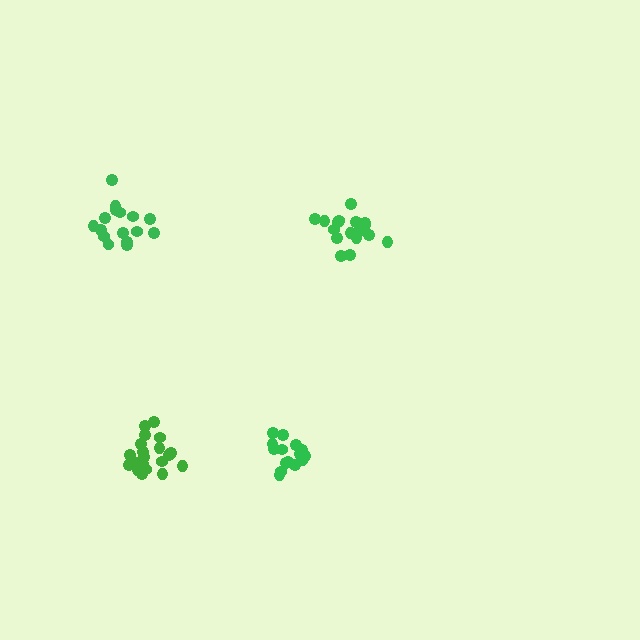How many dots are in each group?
Group 1: 16 dots, Group 2: 16 dots, Group 3: 18 dots, Group 4: 20 dots (70 total).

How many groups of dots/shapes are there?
There are 4 groups.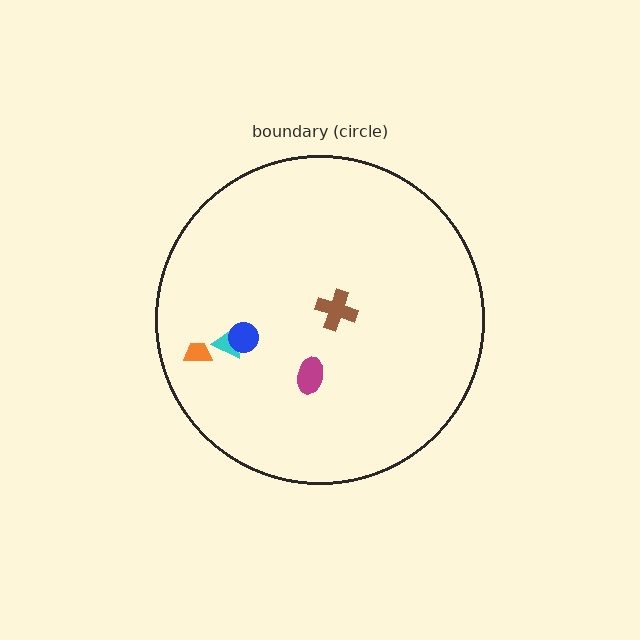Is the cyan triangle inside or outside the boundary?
Inside.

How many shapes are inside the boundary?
5 inside, 0 outside.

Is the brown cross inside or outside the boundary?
Inside.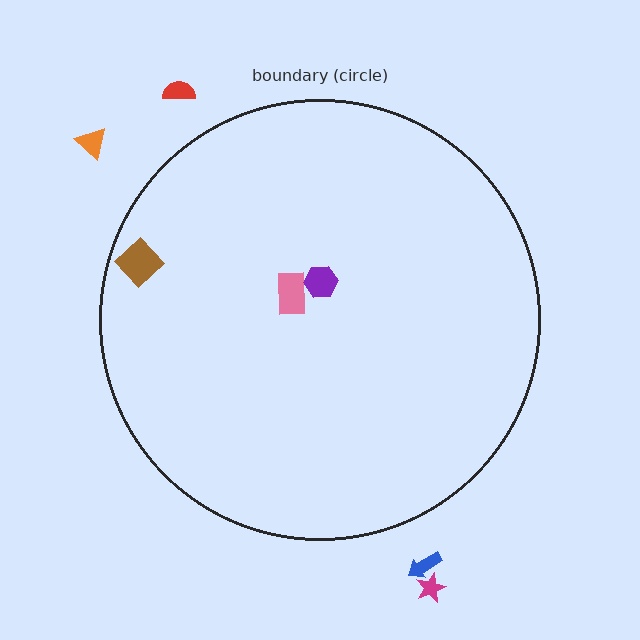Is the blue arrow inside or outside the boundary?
Outside.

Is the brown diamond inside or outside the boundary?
Inside.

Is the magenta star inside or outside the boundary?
Outside.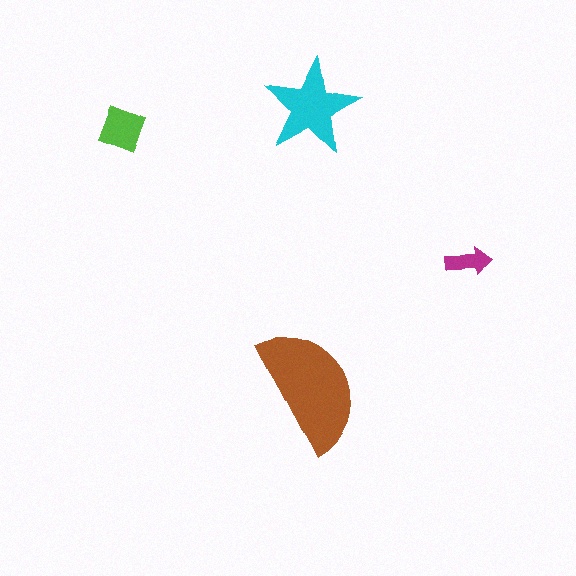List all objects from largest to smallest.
The brown semicircle, the cyan star, the lime diamond, the magenta arrow.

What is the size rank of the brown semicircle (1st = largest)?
1st.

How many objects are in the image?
There are 4 objects in the image.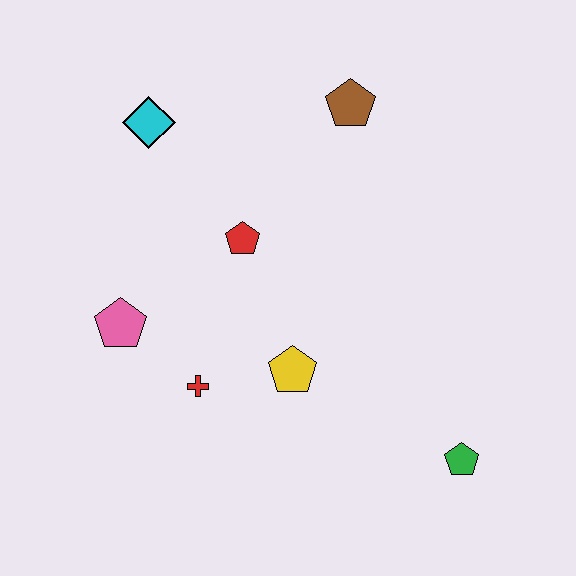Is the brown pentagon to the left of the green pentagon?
Yes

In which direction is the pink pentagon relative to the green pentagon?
The pink pentagon is to the left of the green pentagon.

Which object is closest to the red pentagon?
The yellow pentagon is closest to the red pentagon.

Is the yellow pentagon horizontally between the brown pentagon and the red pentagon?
Yes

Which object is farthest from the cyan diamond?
The green pentagon is farthest from the cyan diamond.